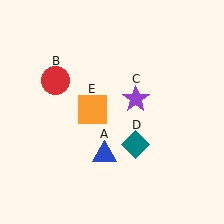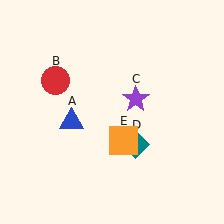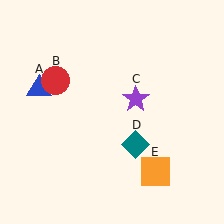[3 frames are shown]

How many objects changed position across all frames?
2 objects changed position: blue triangle (object A), orange square (object E).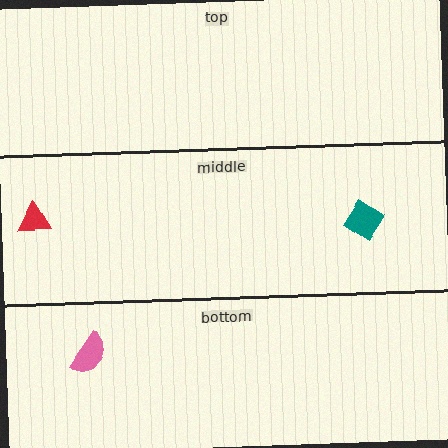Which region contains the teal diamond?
The middle region.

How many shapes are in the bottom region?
1.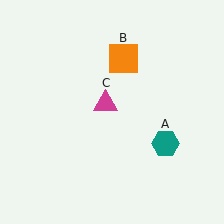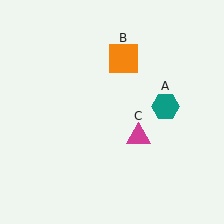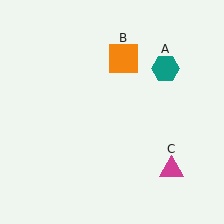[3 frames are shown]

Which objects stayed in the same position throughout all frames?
Orange square (object B) remained stationary.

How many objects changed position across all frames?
2 objects changed position: teal hexagon (object A), magenta triangle (object C).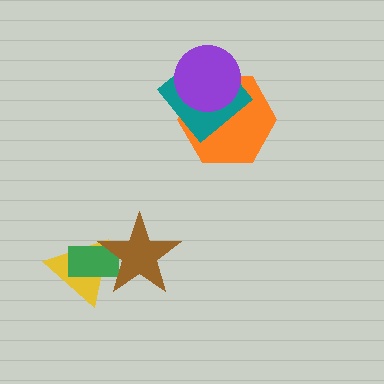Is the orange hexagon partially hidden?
Yes, it is partially covered by another shape.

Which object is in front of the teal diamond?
The purple circle is in front of the teal diamond.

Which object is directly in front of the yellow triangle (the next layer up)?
The green rectangle is directly in front of the yellow triangle.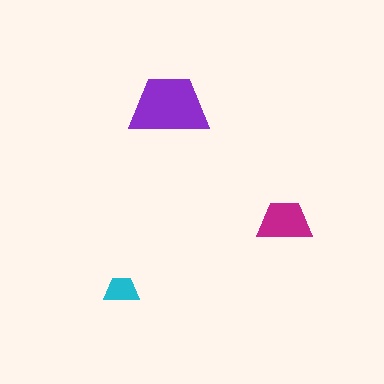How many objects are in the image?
There are 3 objects in the image.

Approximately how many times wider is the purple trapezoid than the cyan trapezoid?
About 2.5 times wider.